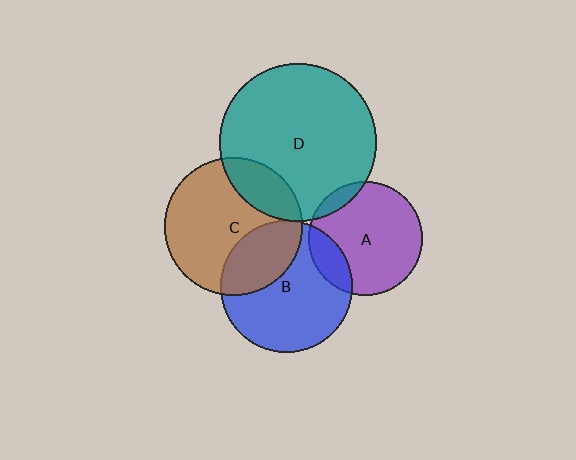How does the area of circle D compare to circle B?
Approximately 1.4 times.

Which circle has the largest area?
Circle D (teal).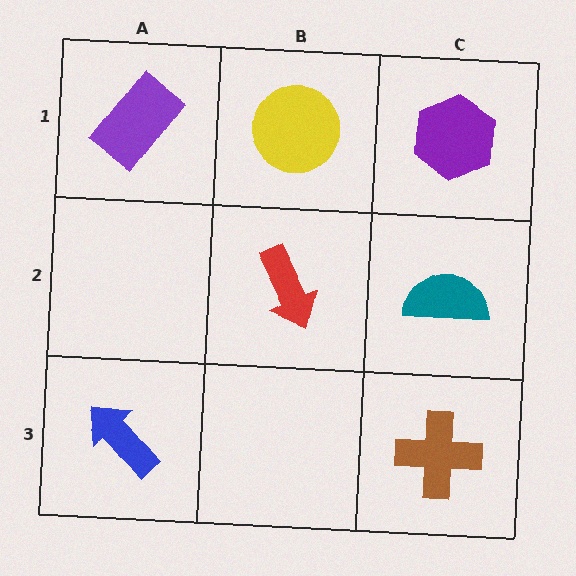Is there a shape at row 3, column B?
No, that cell is empty.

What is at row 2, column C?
A teal semicircle.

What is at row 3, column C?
A brown cross.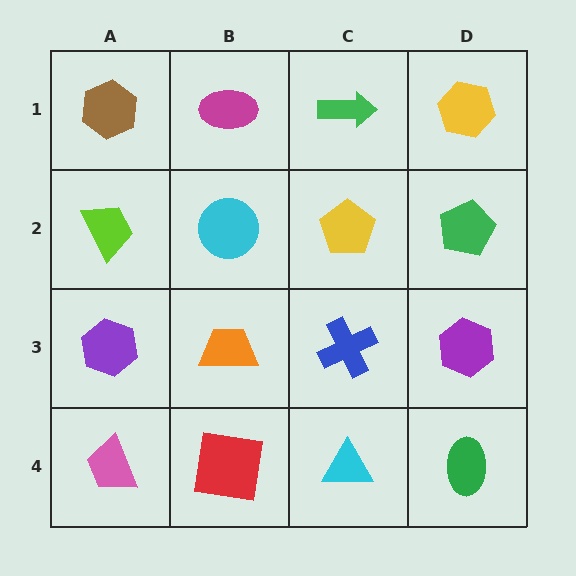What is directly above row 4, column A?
A purple hexagon.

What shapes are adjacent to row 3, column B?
A cyan circle (row 2, column B), a red square (row 4, column B), a purple hexagon (row 3, column A), a blue cross (row 3, column C).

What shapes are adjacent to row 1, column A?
A lime trapezoid (row 2, column A), a magenta ellipse (row 1, column B).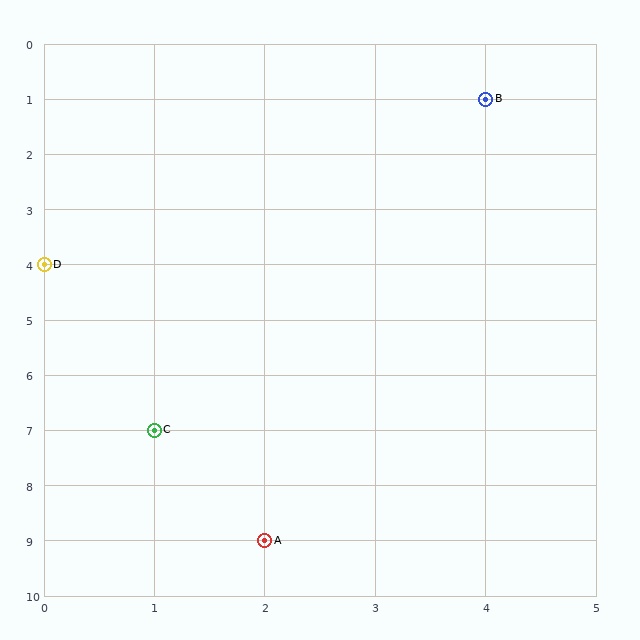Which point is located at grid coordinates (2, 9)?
Point A is at (2, 9).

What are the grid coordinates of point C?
Point C is at grid coordinates (1, 7).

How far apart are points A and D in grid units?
Points A and D are 2 columns and 5 rows apart (about 5.4 grid units diagonally).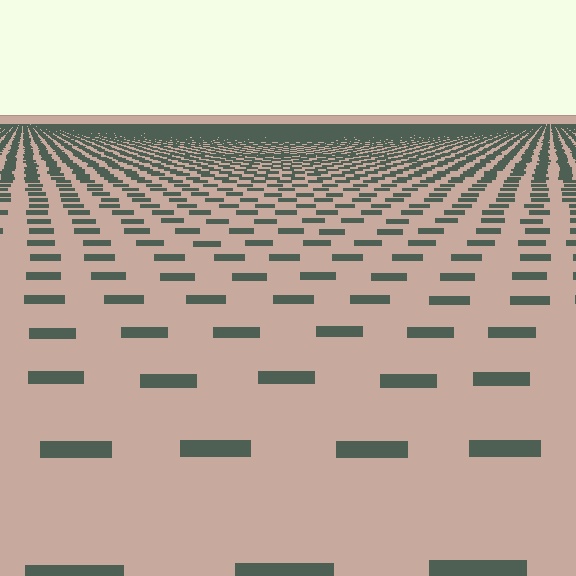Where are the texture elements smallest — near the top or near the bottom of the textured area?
Near the top.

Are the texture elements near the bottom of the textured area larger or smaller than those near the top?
Larger. Near the bottom, elements are closer to the viewer and appear at a bigger on-screen size.